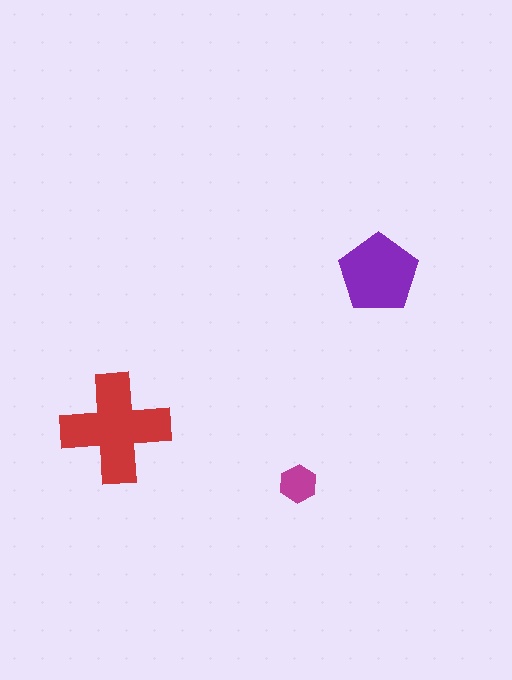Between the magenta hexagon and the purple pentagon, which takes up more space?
The purple pentagon.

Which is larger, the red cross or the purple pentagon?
The red cross.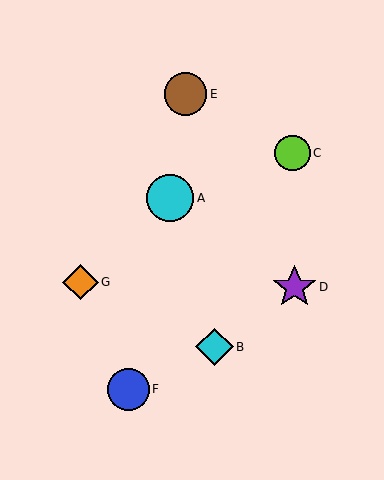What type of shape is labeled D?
Shape D is a purple star.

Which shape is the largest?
The cyan circle (labeled A) is the largest.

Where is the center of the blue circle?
The center of the blue circle is at (128, 389).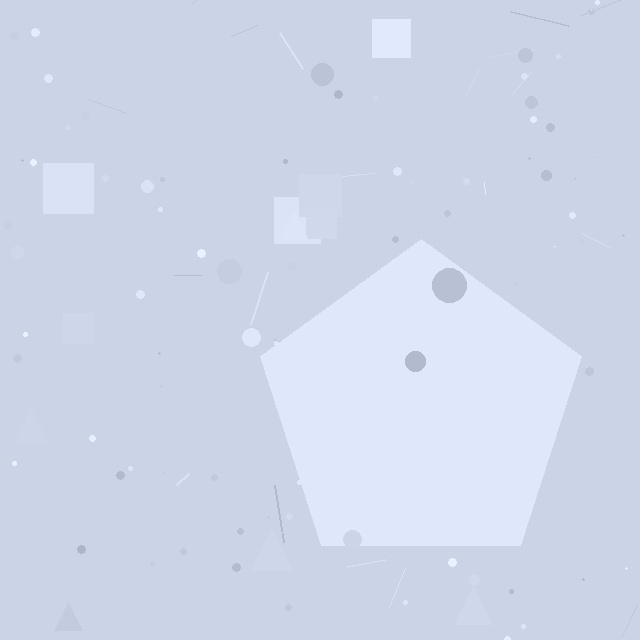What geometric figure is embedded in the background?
A pentagon is embedded in the background.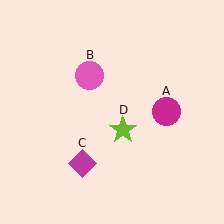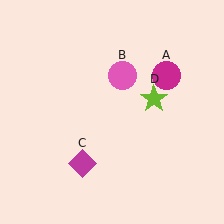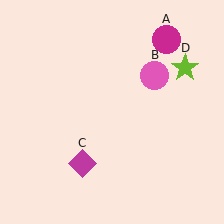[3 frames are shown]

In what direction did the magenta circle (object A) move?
The magenta circle (object A) moved up.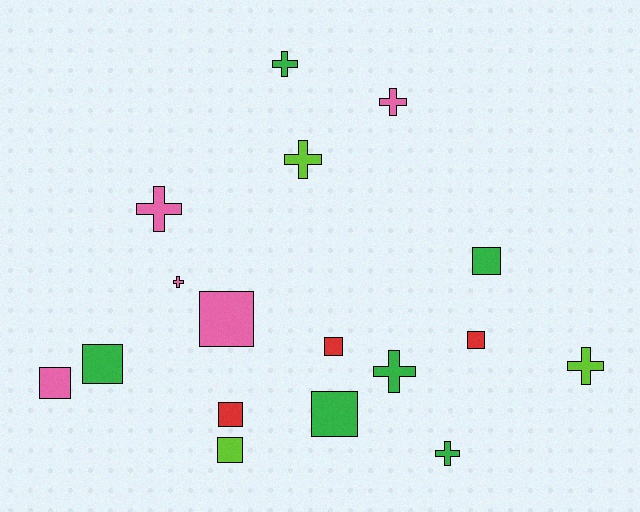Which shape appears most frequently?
Square, with 9 objects.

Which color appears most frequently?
Green, with 6 objects.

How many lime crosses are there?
There are 2 lime crosses.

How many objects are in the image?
There are 17 objects.